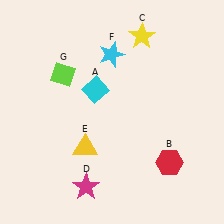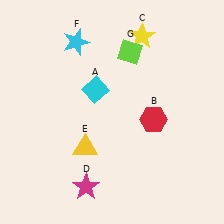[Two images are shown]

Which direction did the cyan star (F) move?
The cyan star (F) moved left.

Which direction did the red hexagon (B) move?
The red hexagon (B) moved up.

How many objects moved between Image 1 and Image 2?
3 objects moved between the two images.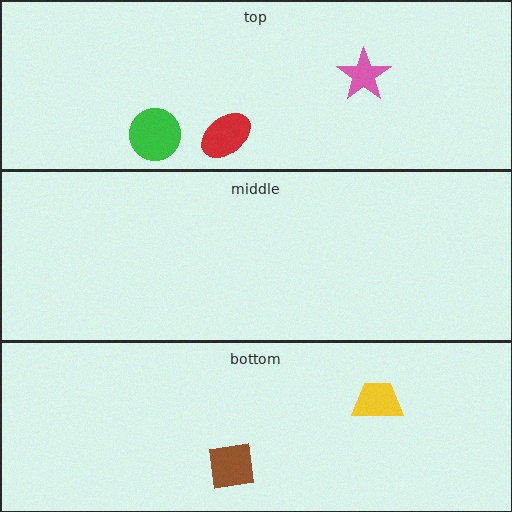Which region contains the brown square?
The bottom region.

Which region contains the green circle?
The top region.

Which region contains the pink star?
The top region.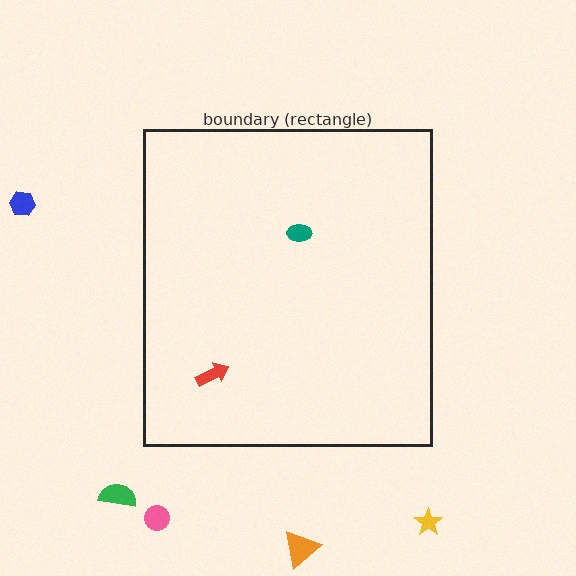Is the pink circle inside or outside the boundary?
Outside.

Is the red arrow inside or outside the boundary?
Inside.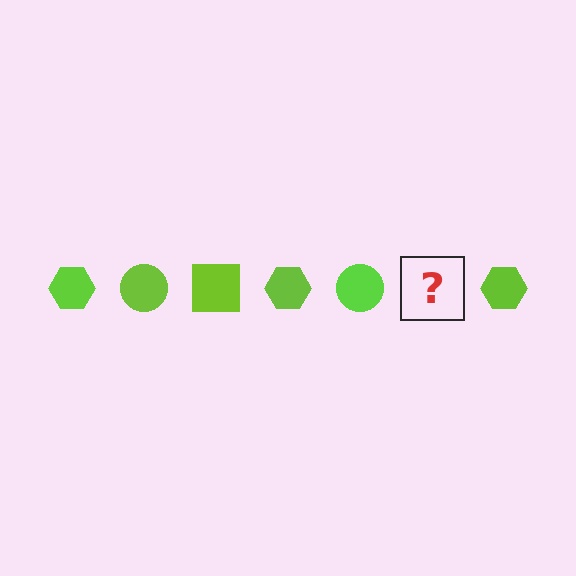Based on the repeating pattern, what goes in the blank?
The blank should be a lime square.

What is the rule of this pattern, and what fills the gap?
The rule is that the pattern cycles through hexagon, circle, square shapes in lime. The gap should be filled with a lime square.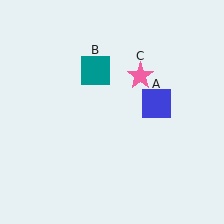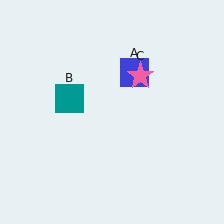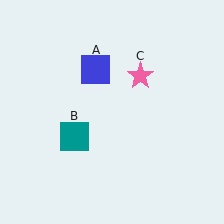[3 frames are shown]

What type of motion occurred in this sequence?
The blue square (object A), teal square (object B) rotated counterclockwise around the center of the scene.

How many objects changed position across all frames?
2 objects changed position: blue square (object A), teal square (object B).